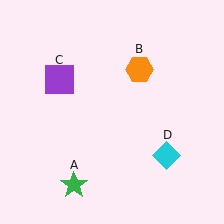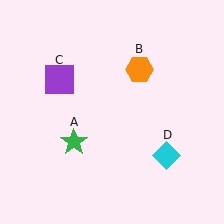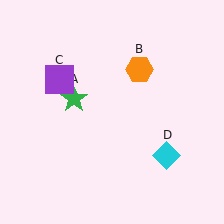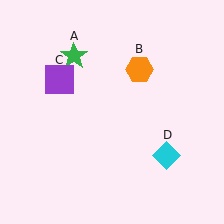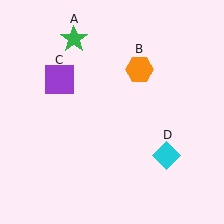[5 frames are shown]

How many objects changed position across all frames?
1 object changed position: green star (object A).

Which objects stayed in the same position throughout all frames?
Orange hexagon (object B) and purple square (object C) and cyan diamond (object D) remained stationary.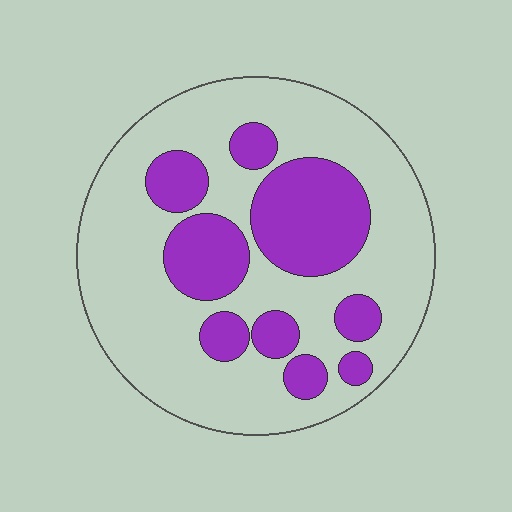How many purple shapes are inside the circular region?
9.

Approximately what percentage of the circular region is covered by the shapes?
Approximately 30%.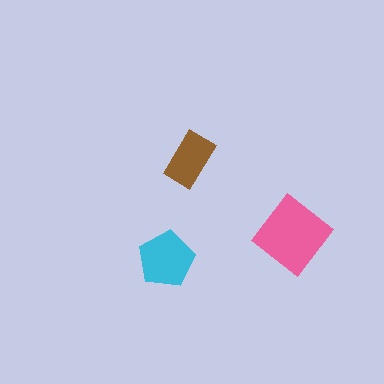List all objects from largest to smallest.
The pink diamond, the cyan pentagon, the brown rectangle.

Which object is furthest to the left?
The cyan pentagon is leftmost.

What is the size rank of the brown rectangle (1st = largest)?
3rd.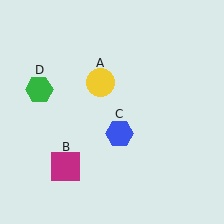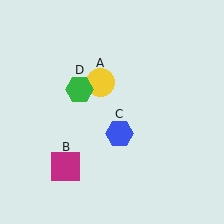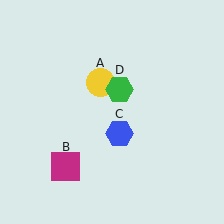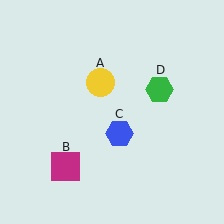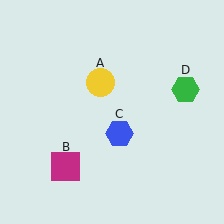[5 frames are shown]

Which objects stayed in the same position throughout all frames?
Yellow circle (object A) and magenta square (object B) and blue hexagon (object C) remained stationary.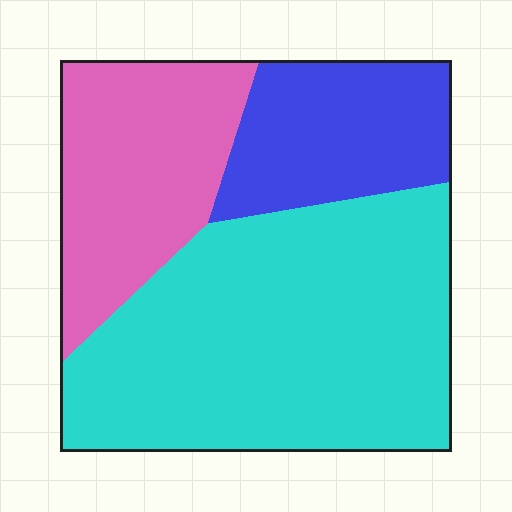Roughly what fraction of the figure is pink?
Pink covers roughly 25% of the figure.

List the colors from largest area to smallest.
From largest to smallest: cyan, pink, blue.